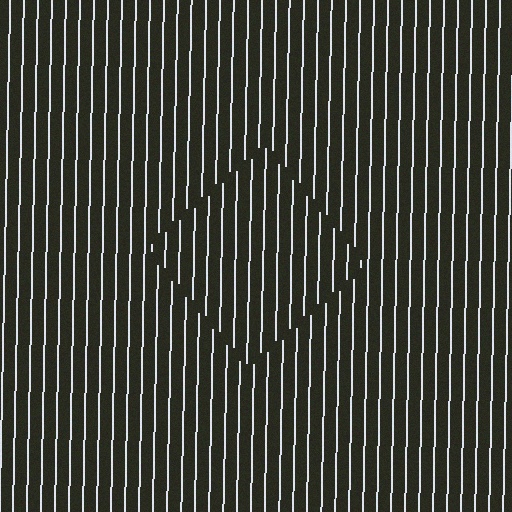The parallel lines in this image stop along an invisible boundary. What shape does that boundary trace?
An illusory square. The interior of the shape contains the same grating, shifted by half a period — the contour is defined by the phase discontinuity where line-ends from the inner and outer gratings abut.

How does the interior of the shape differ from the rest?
The interior of the shape contains the same grating, shifted by half a period — the contour is defined by the phase discontinuity where line-ends from the inner and outer gratings abut.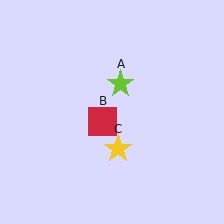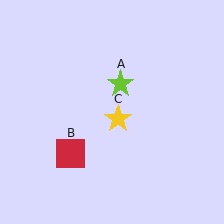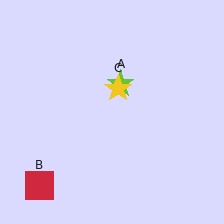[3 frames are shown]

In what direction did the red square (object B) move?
The red square (object B) moved down and to the left.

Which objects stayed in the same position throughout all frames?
Lime star (object A) remained stationary.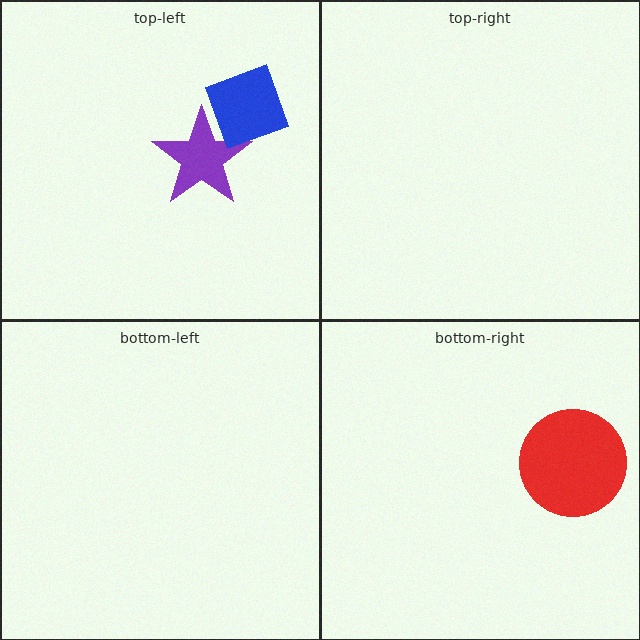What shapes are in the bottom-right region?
The red circle.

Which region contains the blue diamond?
The top-left region.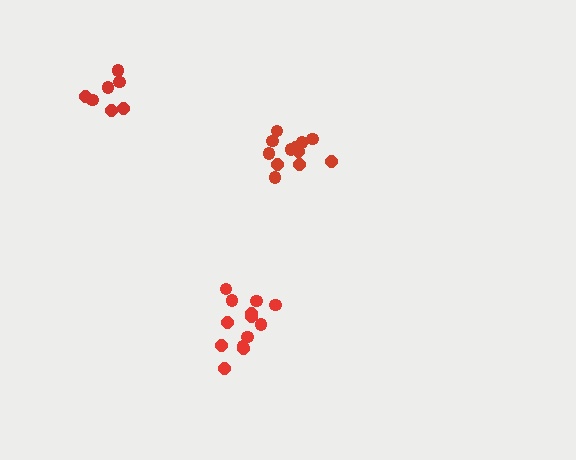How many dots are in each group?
Group 1: 7 dots, Group 2: 12 dots, Group 3: 13 dots (32 total).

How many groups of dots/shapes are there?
There are 3 groups.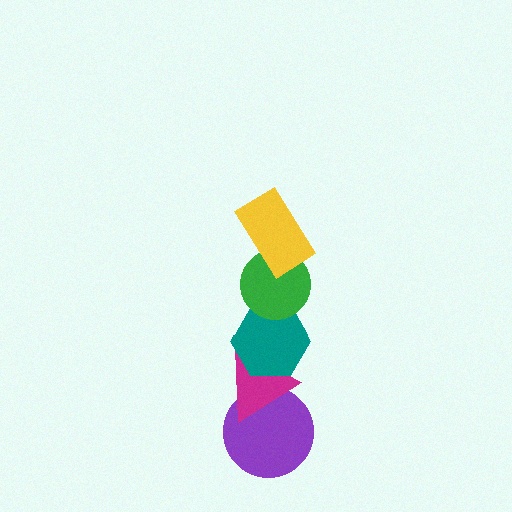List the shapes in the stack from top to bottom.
From top to bottom: the yellow rectangle, the green circle, the teal hexagon, the magenta triangle, the purple circle.